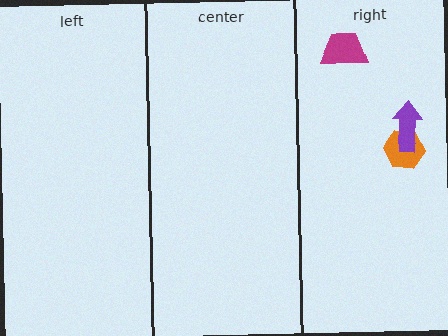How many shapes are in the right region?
3.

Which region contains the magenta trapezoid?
The right region.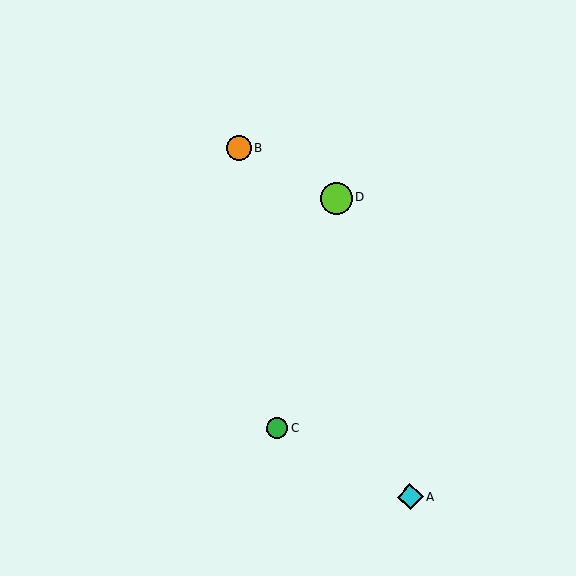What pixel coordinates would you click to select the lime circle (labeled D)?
Click at (336, 198) to select the lime circle D.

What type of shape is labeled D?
Shape D is a lime circle.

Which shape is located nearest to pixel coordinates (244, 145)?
The orange circle (labeled B) at (239, 148) is nearest to that location.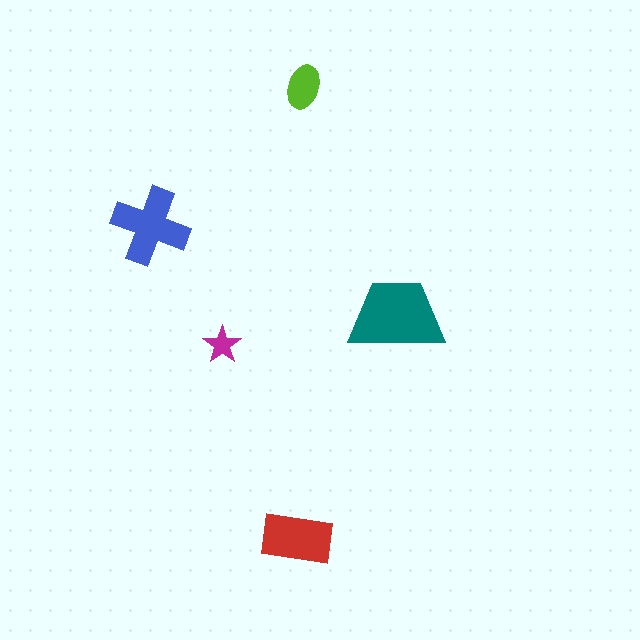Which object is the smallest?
The magenta star.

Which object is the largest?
The teal trapezoid.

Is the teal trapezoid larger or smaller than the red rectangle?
Larger.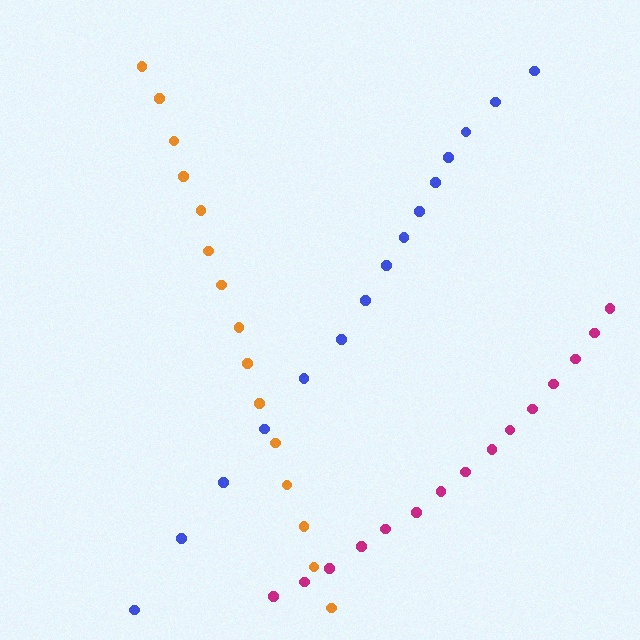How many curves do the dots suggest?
There are 3 distinct paths.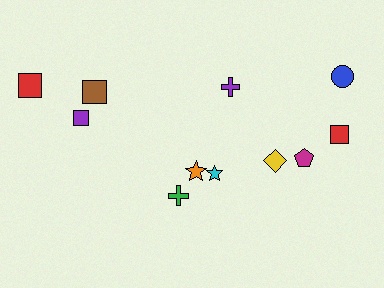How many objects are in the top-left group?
There are 3 objects.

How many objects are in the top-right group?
There are 5 objects.